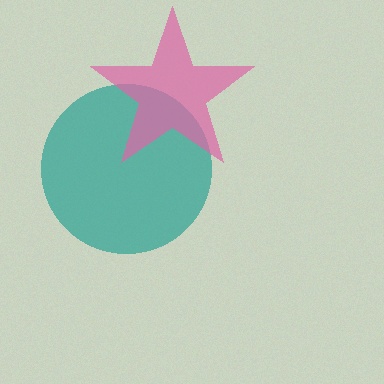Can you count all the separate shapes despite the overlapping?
Yes, there are 2 separate shapes.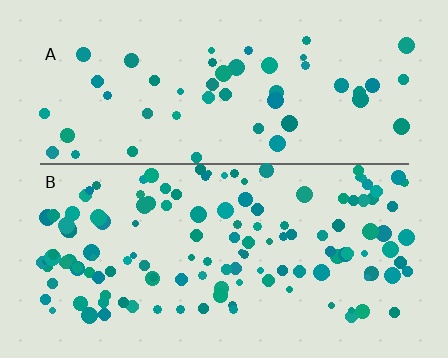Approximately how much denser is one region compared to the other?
Approximately 2.7× — region B over region A.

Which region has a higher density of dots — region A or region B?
B (the bottom).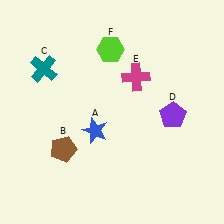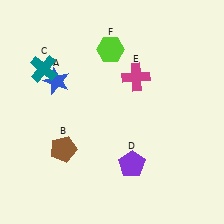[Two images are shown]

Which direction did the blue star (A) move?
The blue star (A) moved up.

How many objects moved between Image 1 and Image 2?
2 objects moved between the two images.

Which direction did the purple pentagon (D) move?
The purple pentagon (D) moved down.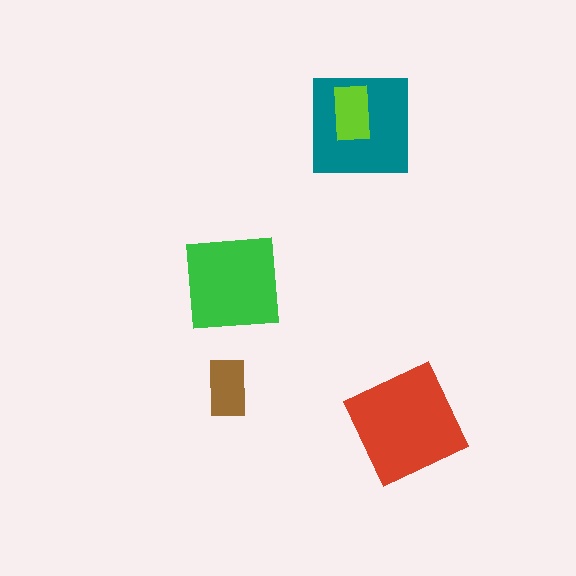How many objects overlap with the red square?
0 objects overlap with the red square.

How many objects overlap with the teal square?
1 object overlaps with the teal square.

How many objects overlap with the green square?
0 objects overlap with the green square.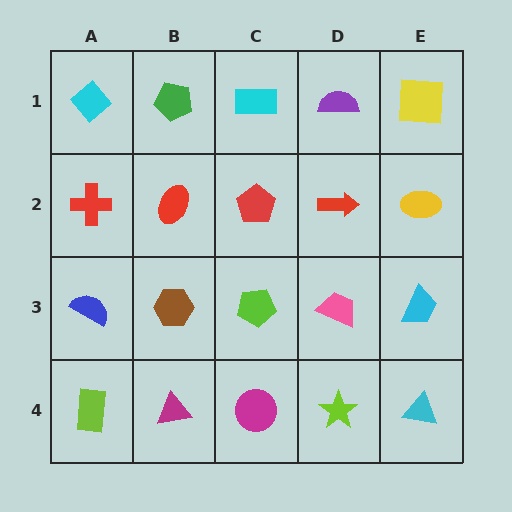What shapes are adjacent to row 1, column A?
A red cross (row 2, column A), a green pentagon (row 1, column B).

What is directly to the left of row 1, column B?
A cyan diamond.